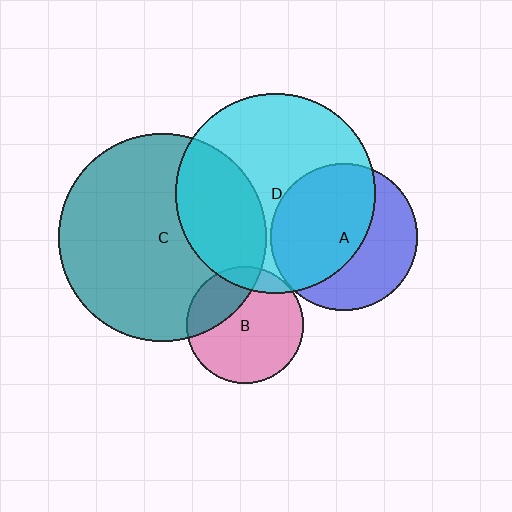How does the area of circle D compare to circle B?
Approximately 2.9 times.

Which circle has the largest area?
Circle C (teal).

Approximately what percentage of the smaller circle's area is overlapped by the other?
Approximately 10%.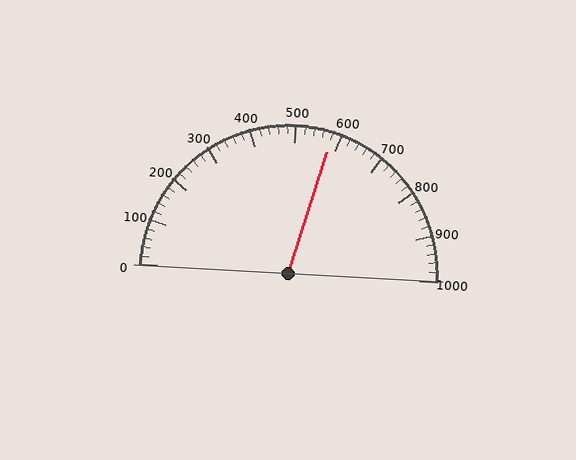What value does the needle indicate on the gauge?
The needle indicates approximately 580.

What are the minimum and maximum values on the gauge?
The gauge ranges from 0 to 1000.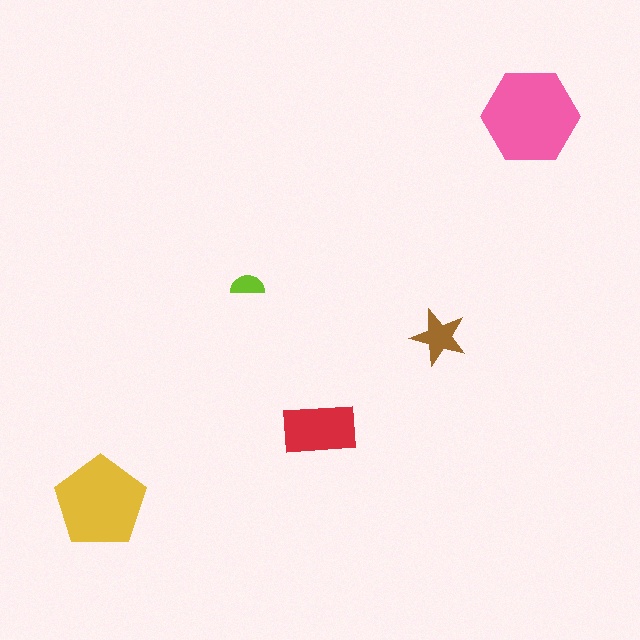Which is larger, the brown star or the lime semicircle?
The brown star.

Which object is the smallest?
The lime semicircle.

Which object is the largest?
The pink hexagon.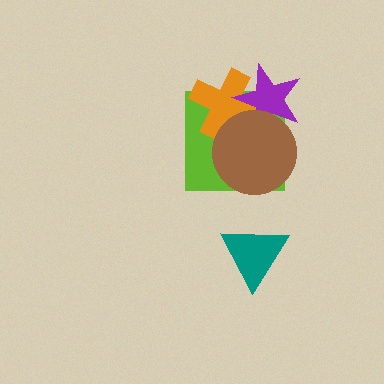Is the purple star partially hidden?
Yes, it is partially covered by another shape.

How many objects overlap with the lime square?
3 objects overlap with the lime square.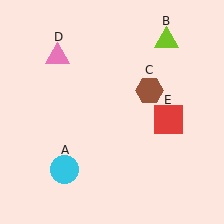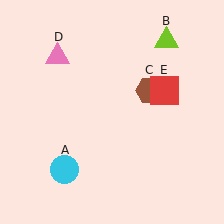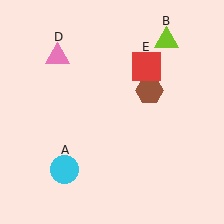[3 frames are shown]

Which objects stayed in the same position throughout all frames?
Cyan circle (object A) and lime triangle (object B) and brown hexagon (object C) and pink triangle (object D) remained stationary.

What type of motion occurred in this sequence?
The red square (object E) rotated counterclockwise around the center of the scene.